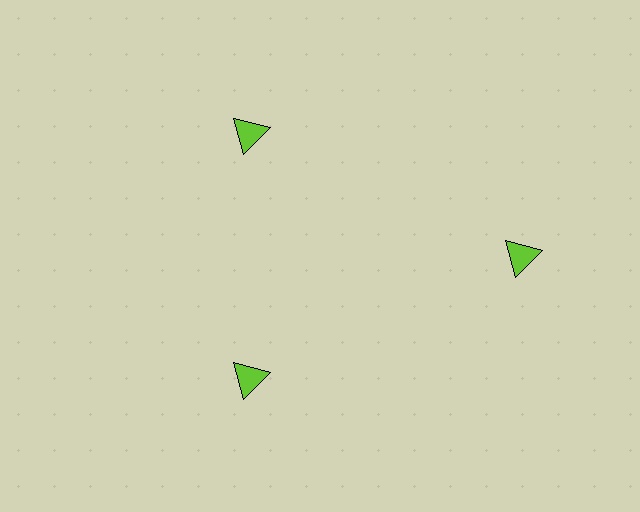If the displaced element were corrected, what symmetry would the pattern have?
It would have 3-fold rotational symmetry — the pattern would map onto itself every 120 degrees.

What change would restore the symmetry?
The symmetry would be restored by moving it inward, back onto the ring so that all 3 triangles sit at equal angles and equal distance from the center.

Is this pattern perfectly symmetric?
No. The 3 lime triangles are arranged in a ring, but one element near the 3 o'clock position is pushed outward from the center, breaking the 3-fold rotational symmetry.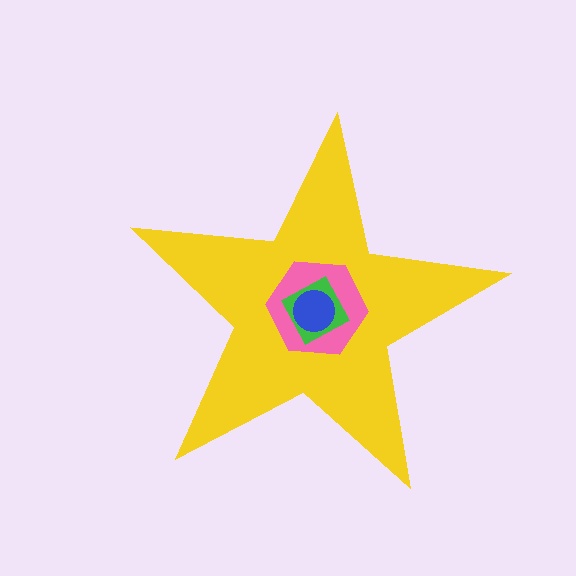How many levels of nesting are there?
4.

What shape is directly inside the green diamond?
The blue circle.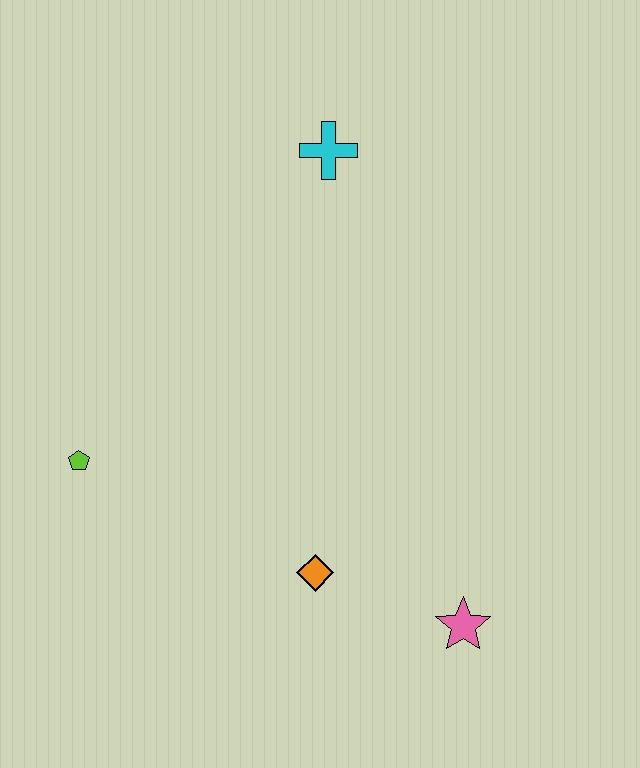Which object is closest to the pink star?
The orange diamond is closest to the pink star.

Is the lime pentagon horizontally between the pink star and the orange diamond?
No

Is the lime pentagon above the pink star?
Yes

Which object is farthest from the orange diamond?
The cyan cross is farthest from the orange diamond.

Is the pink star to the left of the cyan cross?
No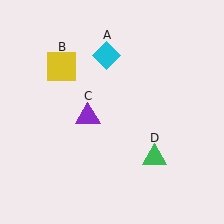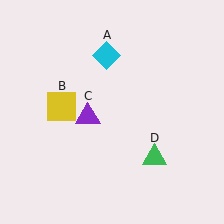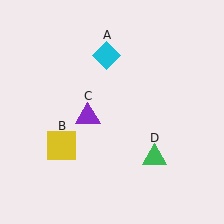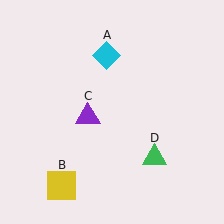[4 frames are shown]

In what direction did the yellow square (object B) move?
The yellow square (object B) moved down.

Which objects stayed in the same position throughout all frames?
Cyan diamond (object A) and purple triangle (object C) and green triangle (object D) remained stationary.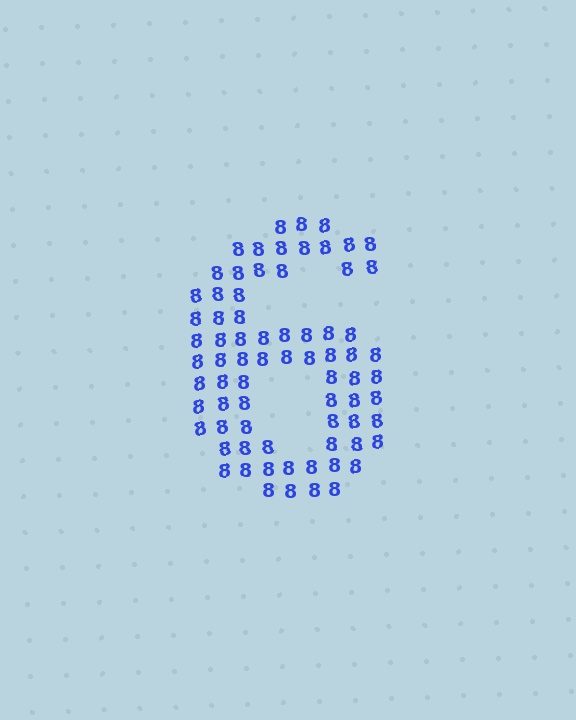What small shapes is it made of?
It is made of small digit 8's.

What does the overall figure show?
The overall figure shows the digit 6.